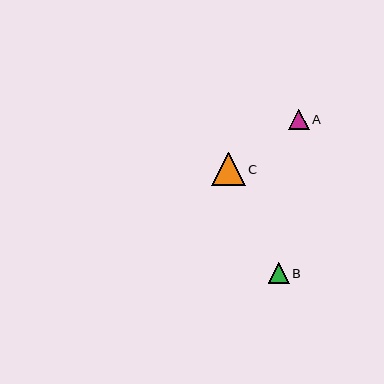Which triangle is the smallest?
Triangle B is the smallest with a size of approximately 20 pixels.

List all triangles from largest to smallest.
From largest to smallest: C, A, B.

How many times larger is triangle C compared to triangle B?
Triangle C is approximately 1.6 times the size of triangle B.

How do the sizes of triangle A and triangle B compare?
Triangle A and triangle B are approximately the same size.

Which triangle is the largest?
Triangle C is the largest with a size of approximately 33 pixels.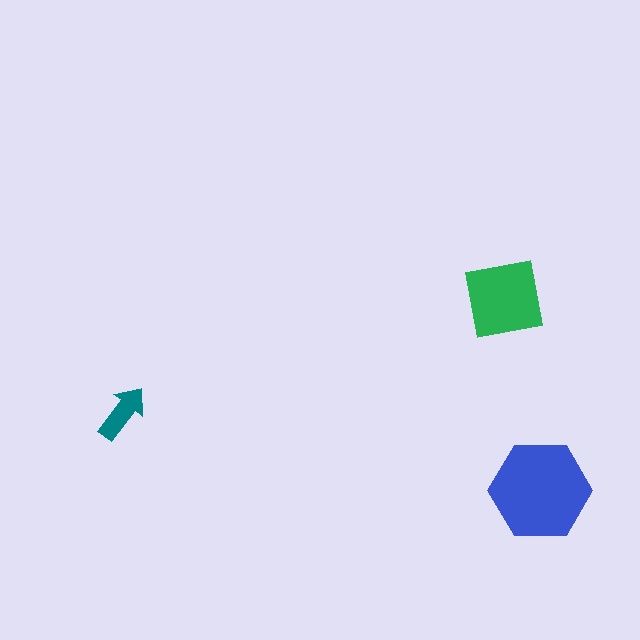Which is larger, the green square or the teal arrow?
The green square.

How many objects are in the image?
There are 3 objects in the image.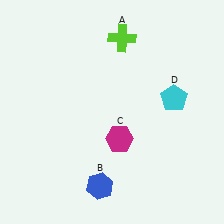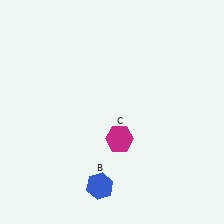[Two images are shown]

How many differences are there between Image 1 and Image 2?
There are 2 differences between the two images.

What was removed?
The lime cross (A), the cyan pentagon (D) were removed in Image 2.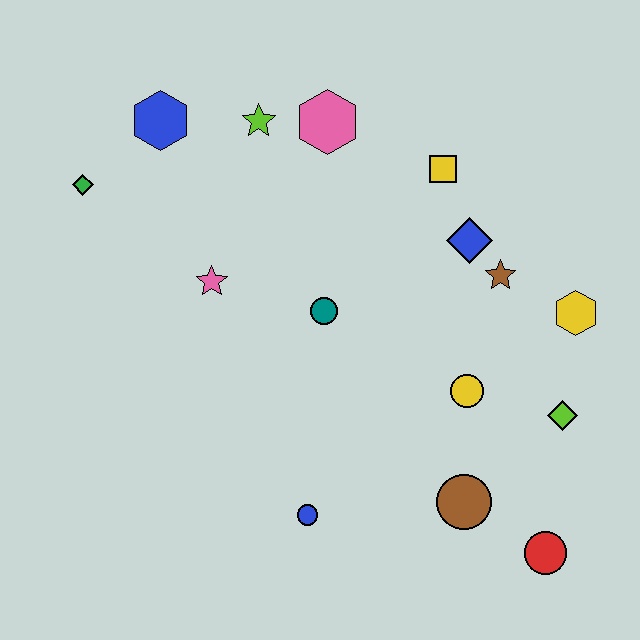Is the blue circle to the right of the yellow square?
No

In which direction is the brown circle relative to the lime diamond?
The brown circle is to the left of the lime diamond.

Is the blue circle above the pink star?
No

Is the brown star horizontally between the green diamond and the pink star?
No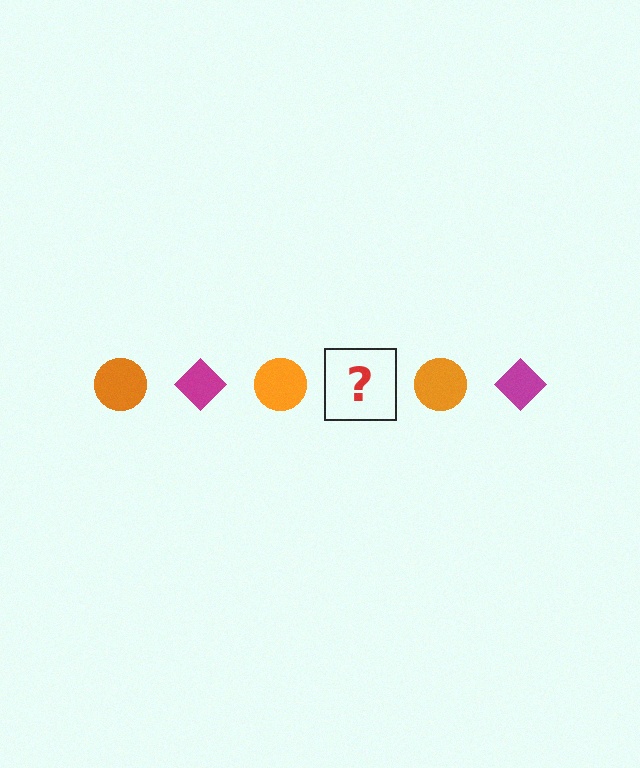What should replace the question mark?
The question mark should be replaced with a magenta diamond.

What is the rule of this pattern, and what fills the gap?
The rule is that the pattern alternates between orange circle and magenta diamond. The gap should be filled with a magenta diamond.